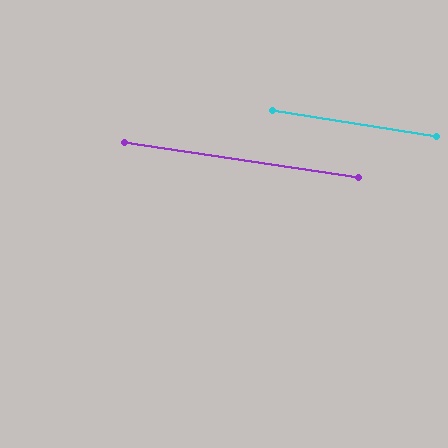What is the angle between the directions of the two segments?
Approximately 0 degrees.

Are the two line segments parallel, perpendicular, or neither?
Parallel — their directions differ by only 0.3°.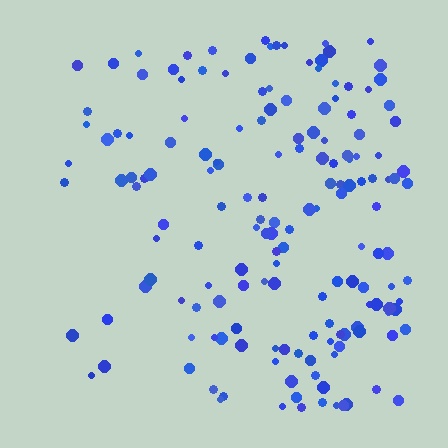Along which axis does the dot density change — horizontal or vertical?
Horizontal.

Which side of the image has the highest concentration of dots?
The right.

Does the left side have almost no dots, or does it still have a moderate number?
Still a moderate number, just noticeably fewer than the right.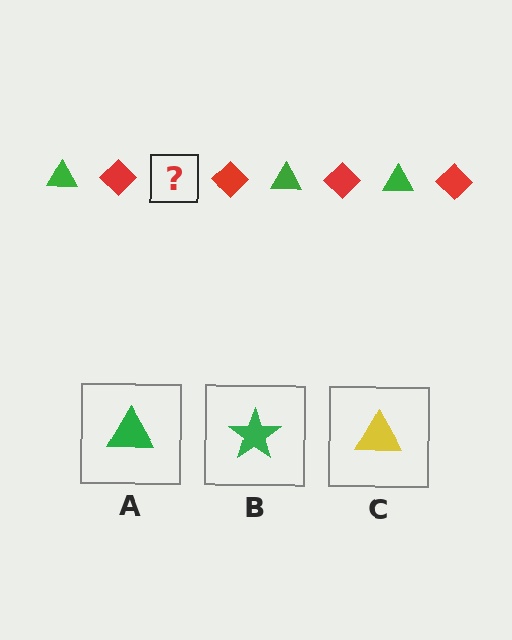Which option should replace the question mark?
Option A.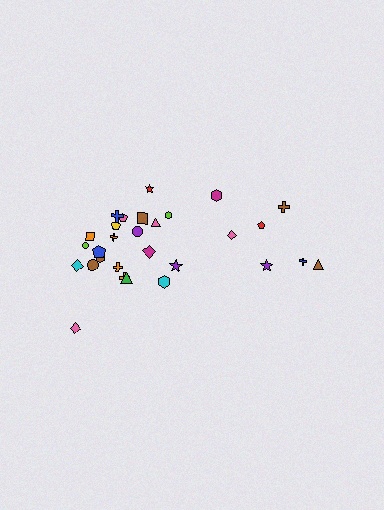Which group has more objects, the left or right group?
The left group.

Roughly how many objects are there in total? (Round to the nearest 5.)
Roughly 30 objects in total.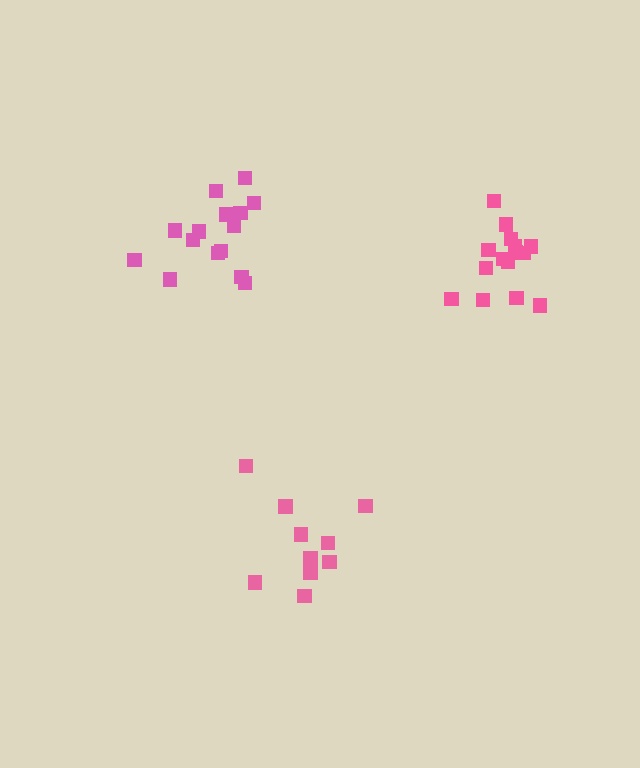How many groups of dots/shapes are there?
There are 3 groups.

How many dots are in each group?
Group 1: 15 dots, Group 2: 15 dots, Group 3: 10 dots (40 total).